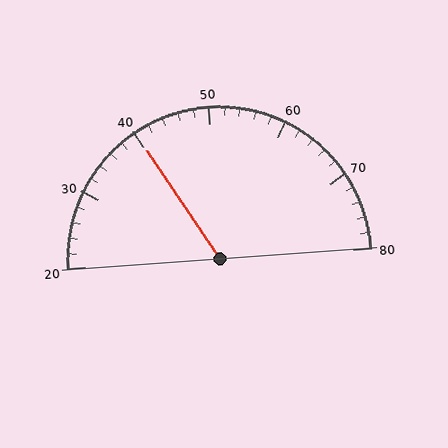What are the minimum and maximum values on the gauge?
The gauge ranges from 20 to 80.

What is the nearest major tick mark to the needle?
The nearest major tick mark is 40.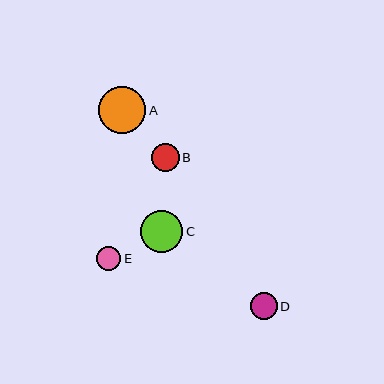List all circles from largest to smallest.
From largest to smallest: A, C, B, D, E.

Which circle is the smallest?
Circle E is the smallest with a size of approximately 24 pixels.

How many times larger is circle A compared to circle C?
Circle A is approximately 1.1 times the size of circle C.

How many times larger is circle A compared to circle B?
Circle A is approximately 1.7 times the size of circle B.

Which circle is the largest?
Circle A is the largest with a size of approximately 47 pixels.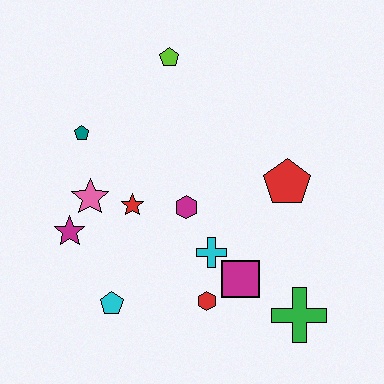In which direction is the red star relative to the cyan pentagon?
The red star is above the cyan pentagon.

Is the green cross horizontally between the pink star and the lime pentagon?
No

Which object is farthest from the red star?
The green cross is farthest from the red star.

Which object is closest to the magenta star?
The pink star is closest to the magenta star.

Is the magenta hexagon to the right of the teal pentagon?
Yes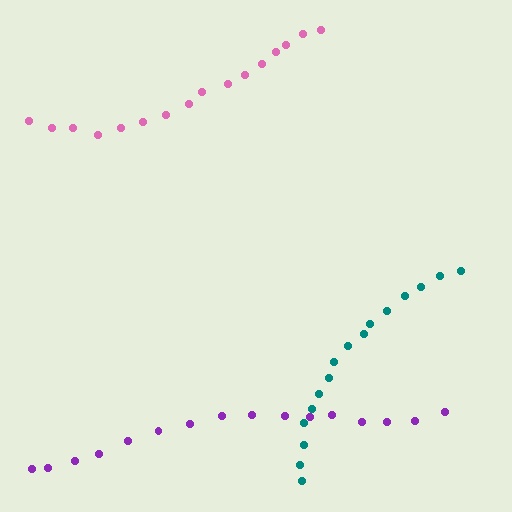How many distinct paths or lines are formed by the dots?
There are 3 distinct paths.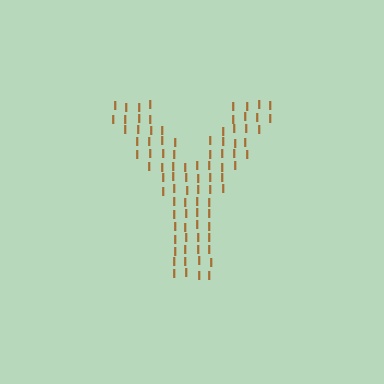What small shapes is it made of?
It is made of small letter I's.